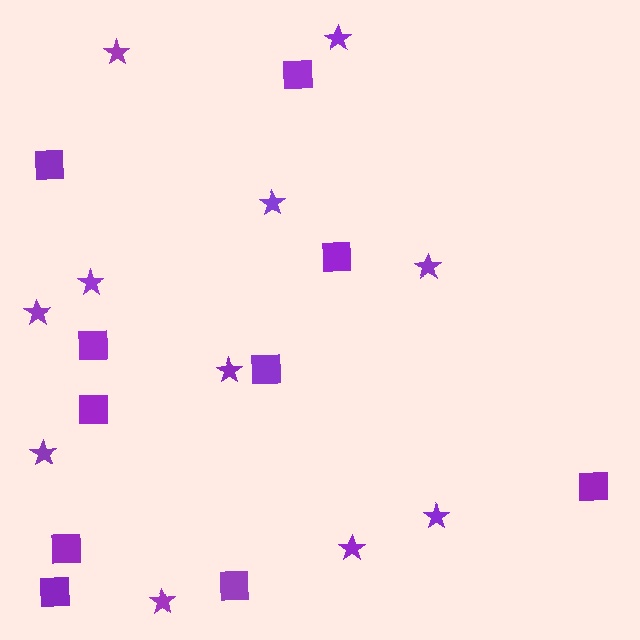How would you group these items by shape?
There are 2 groups: one group of squares (10) and one group of stars (11).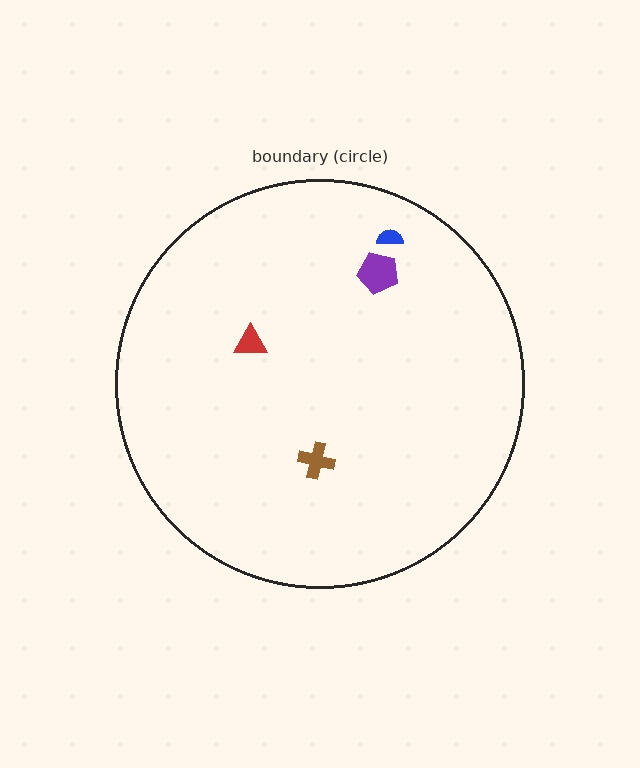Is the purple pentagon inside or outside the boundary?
Inside.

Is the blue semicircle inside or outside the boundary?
Inside.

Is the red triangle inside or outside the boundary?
Inside.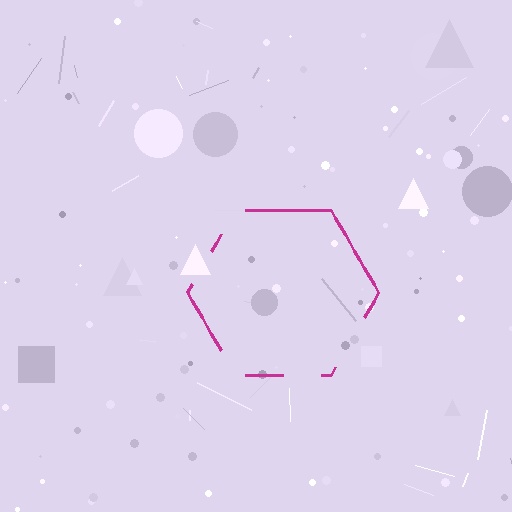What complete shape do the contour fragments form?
The contour fragments form a hexagon.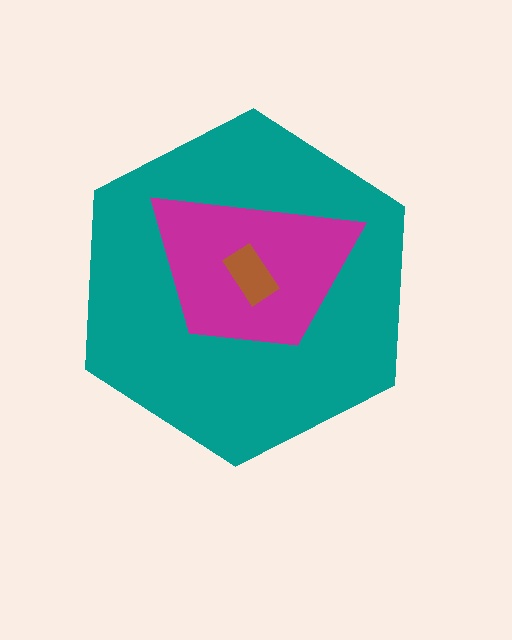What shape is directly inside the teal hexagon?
The magenta trapezoid.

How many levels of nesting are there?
3.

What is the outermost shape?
The teal hexagon.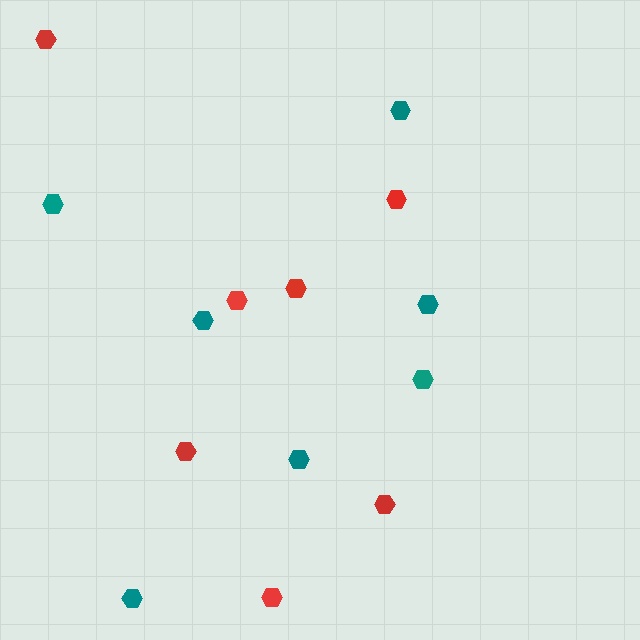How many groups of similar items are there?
There are 2 groups: one group of teal hexagons (7) and one group of red hexagons (7).